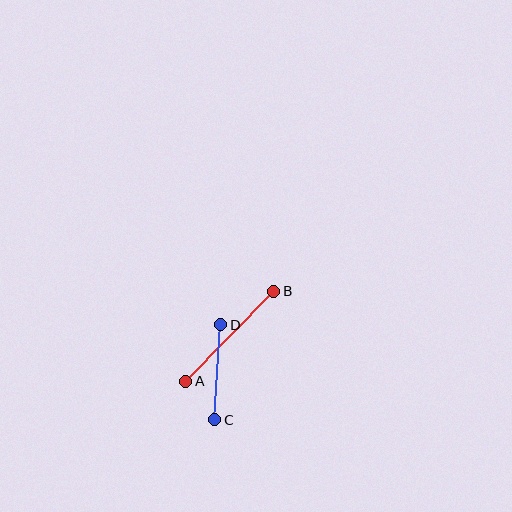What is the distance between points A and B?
The distance is approximately 126 pixels.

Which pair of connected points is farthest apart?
Points A and B are farthest apart.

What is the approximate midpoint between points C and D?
The midpoint is at approximately (218, 372) pixels.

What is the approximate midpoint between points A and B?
The midpoint is at approximately (230, 336) pixels.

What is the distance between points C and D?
The distance is approximately 95 pixels.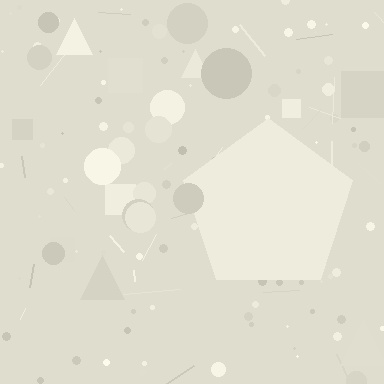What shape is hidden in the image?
A pentagon is hidden in the image.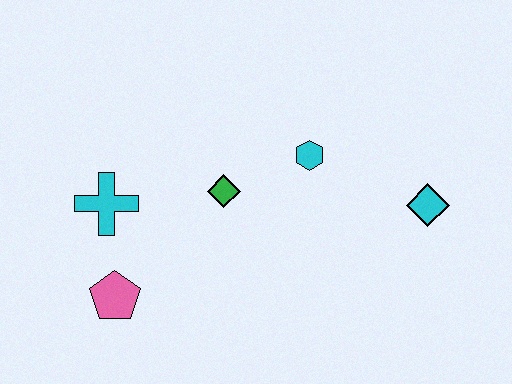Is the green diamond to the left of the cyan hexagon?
Yes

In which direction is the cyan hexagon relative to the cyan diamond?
The cyan hexagon is to the left of the cyan diamond.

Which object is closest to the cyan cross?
The pink pentagon is closest to the cyan cross.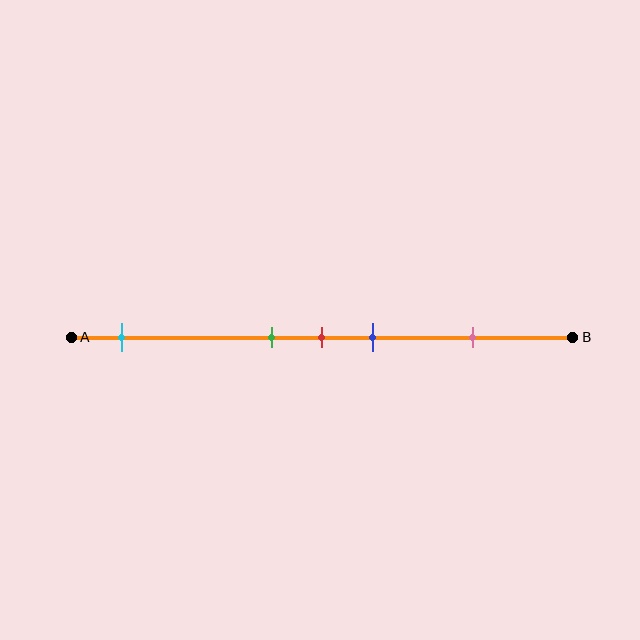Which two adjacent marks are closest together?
The green and red marks are the closest adjacent pair.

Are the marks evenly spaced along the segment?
No, the marks are not evenly spaced.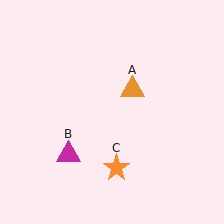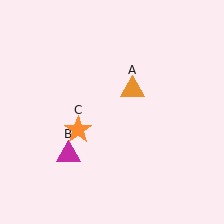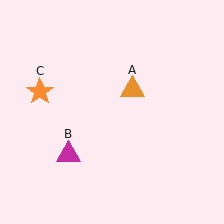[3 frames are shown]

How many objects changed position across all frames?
1 object changed position: orange star (object C).